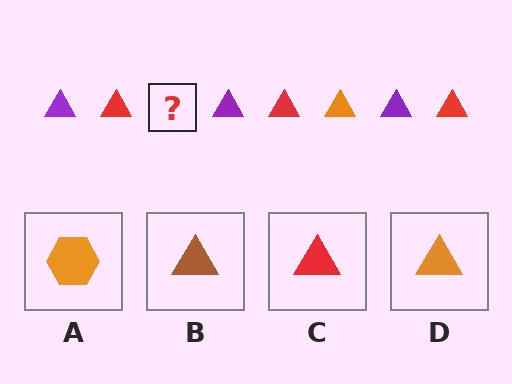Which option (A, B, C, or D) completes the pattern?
D.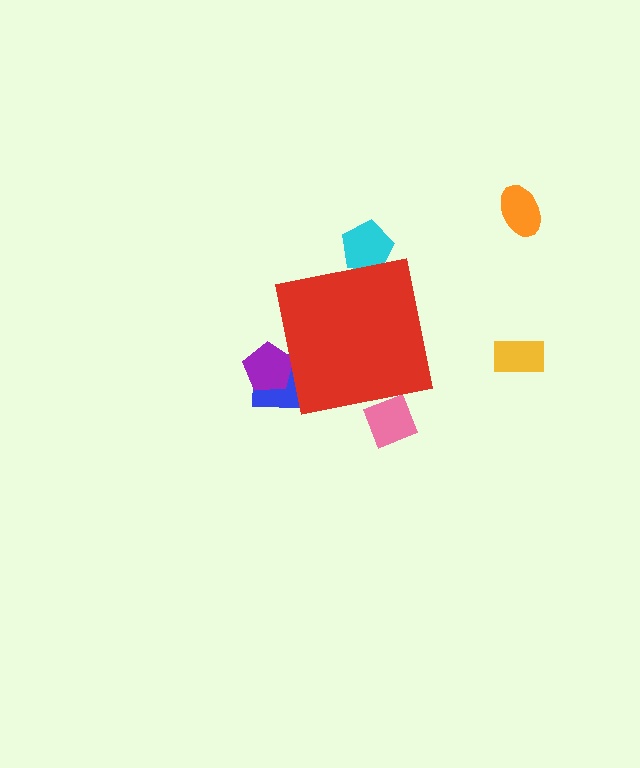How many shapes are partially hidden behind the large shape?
4 shapes are partially hidden.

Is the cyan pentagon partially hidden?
Yes, the cyan pentagon is partially hidden behind the red square.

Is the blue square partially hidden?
Yes, the blue square is partially hidden behind the red square.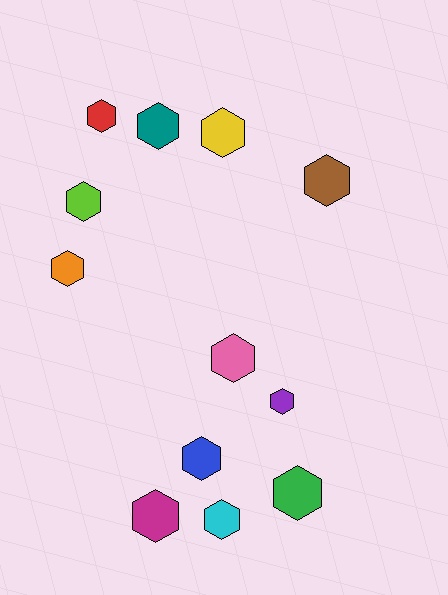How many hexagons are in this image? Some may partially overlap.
There are 12 hexagons.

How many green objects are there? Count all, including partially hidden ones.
There is 1 green object.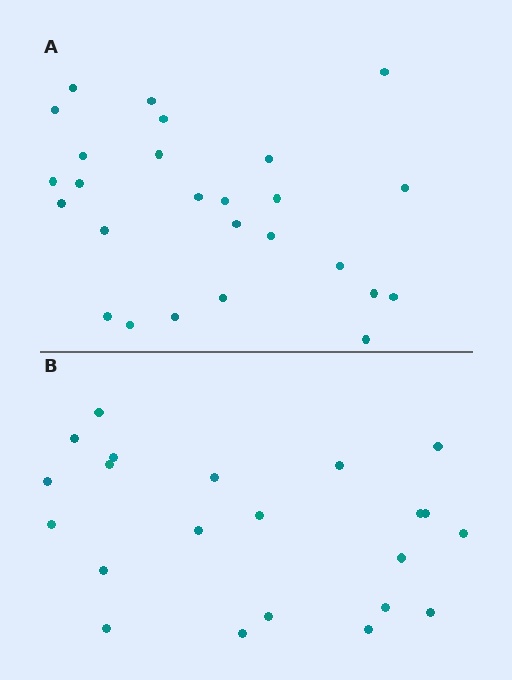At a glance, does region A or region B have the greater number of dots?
Region A (the top region) has more dots.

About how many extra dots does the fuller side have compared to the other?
Region A has about 4 more dots than region B.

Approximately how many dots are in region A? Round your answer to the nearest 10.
About 30 dots. (The exact count is 26, which rounds to 30.)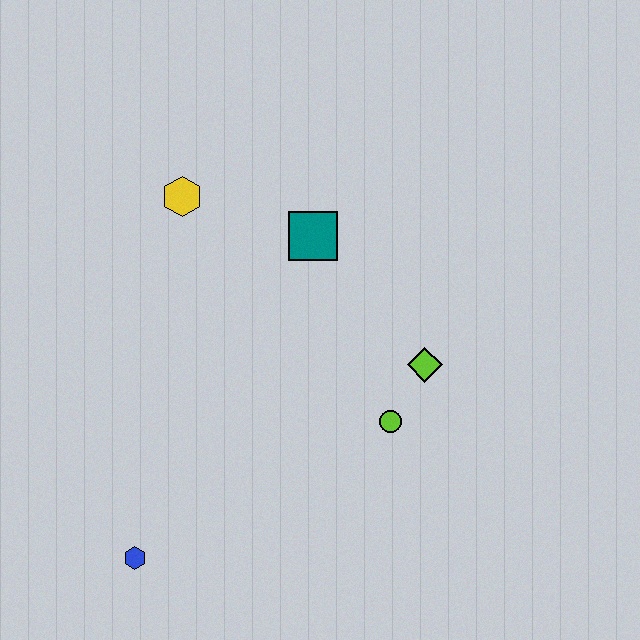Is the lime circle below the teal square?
Yes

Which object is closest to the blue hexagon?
The lime circle is closest to the blue hexagon.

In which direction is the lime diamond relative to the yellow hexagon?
The lime diamond is to the right of the yellow hexagon.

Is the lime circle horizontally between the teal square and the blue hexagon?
No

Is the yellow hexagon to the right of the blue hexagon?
Yes